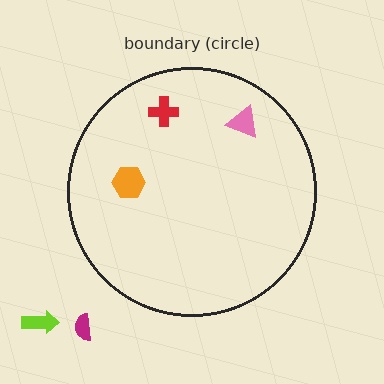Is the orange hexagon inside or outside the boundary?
Inside.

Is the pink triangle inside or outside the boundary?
Inside.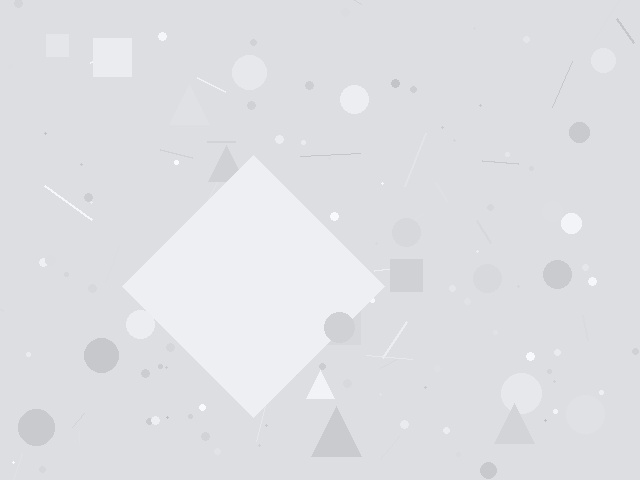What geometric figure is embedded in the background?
A diamond is embedded in the background.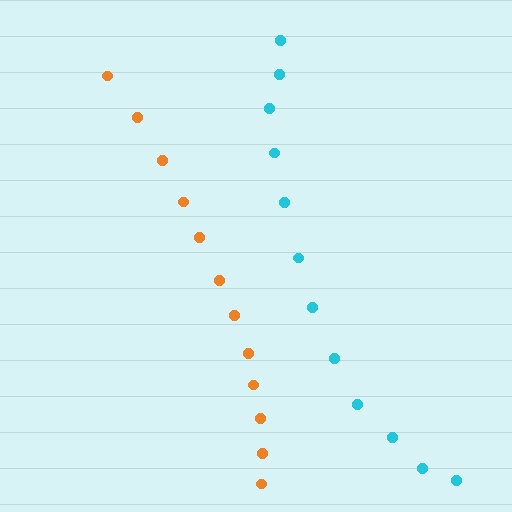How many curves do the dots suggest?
There are 2 distinct paths.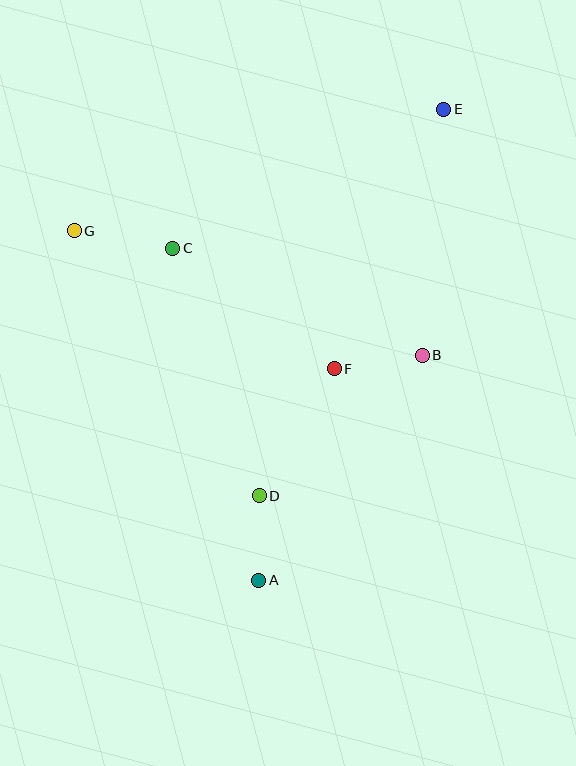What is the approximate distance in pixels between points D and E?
The distance between D and E is approximately 428 pixels.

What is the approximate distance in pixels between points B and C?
The distance between B and C is approximately 272 pixels.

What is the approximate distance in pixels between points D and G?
The distance between D and G is approximately 323 pixels.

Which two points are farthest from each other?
Points A and E are farthest from each other.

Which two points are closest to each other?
Points A and D are closest to each other.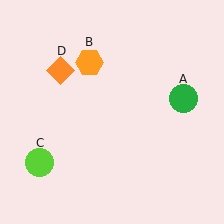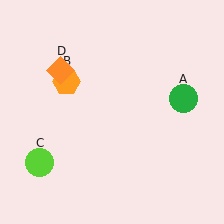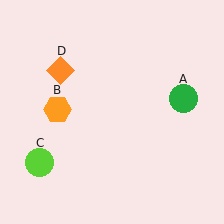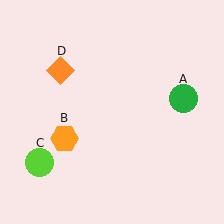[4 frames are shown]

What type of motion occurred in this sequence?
The orange hexagon (object B) rotated counterclockwise around the center of the scene.